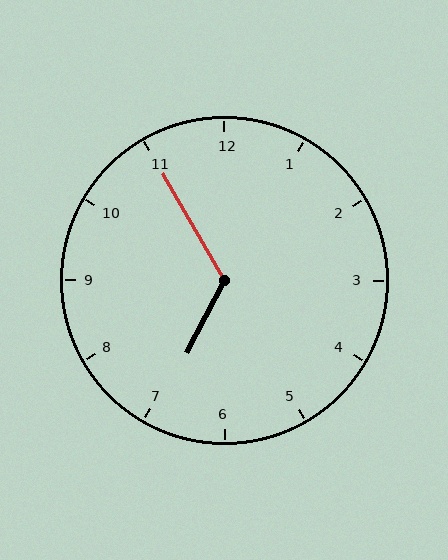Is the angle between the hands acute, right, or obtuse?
It is obtuse.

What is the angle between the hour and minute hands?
Approximately 122 degrees.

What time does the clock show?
6:55.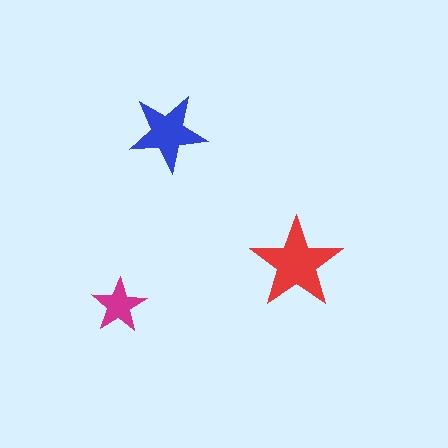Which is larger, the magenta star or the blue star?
The blue one.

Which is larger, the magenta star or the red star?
The red one.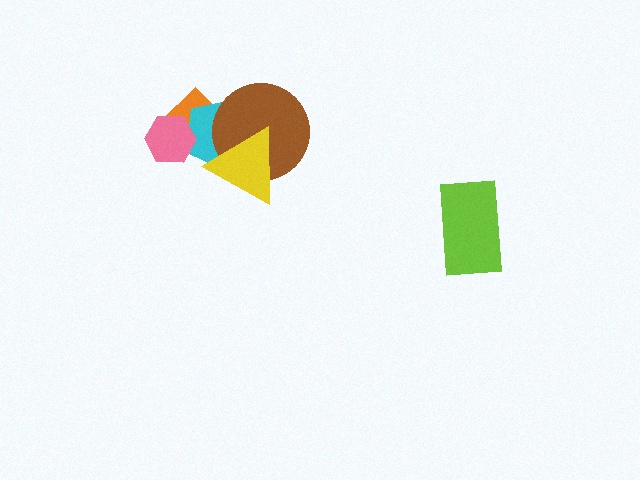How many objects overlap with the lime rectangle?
0 objects overlap with the lime rectangle.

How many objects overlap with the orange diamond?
4 objects overlap with the orange diamond.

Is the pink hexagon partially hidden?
No, no other shape covers it.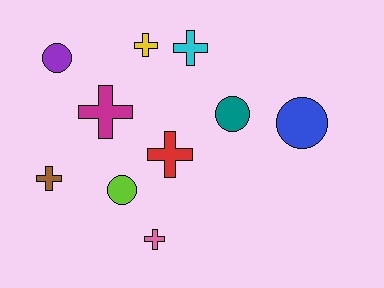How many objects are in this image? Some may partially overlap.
There are 10 objects.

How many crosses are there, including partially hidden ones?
There are 6 crosses.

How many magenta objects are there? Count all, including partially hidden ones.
There is 1 magenta object.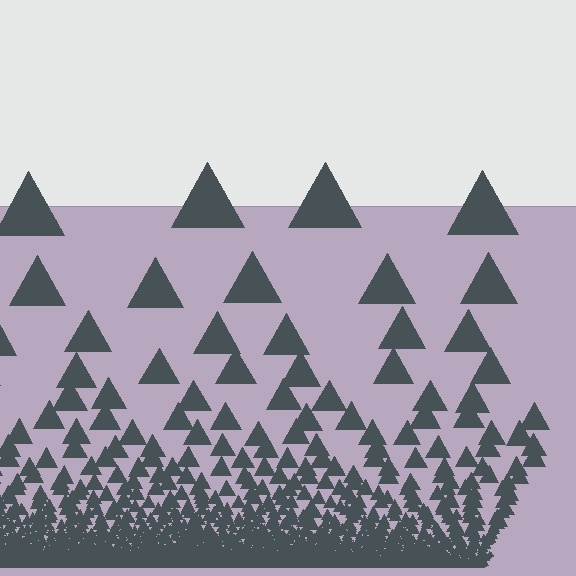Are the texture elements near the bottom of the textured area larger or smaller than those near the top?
Smaller. The gradient is inverted — elements near the bottom are smaller and denser.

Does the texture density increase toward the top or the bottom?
Density increases toward the bottom.